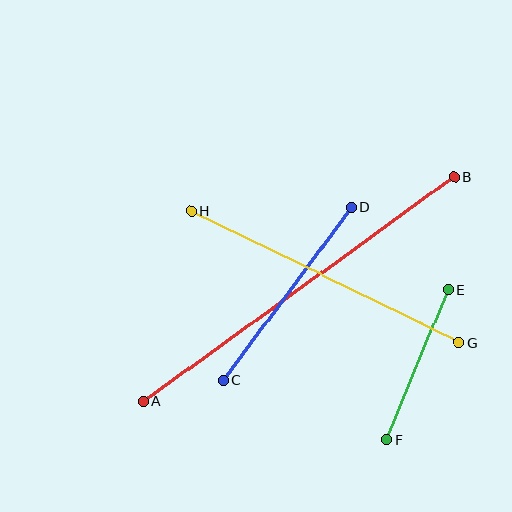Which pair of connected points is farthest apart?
Points A and B are farthest apart.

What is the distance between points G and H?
The distance is approximately 298 pixels.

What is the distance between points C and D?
The distance is approximately 215 pixels.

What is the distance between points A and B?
The distance is approximately 384 pixels.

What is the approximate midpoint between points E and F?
The midpoint is at approximately (417, 365) pixels.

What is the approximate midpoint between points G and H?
The midpoint is at approximately (325, 277) pixels.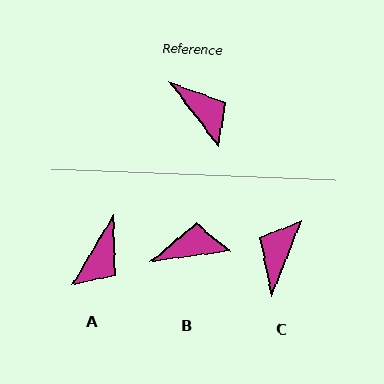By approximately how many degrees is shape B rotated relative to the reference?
Approximately 60 degrees counter-clockwise.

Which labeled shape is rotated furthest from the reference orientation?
C, about 121 degrees away.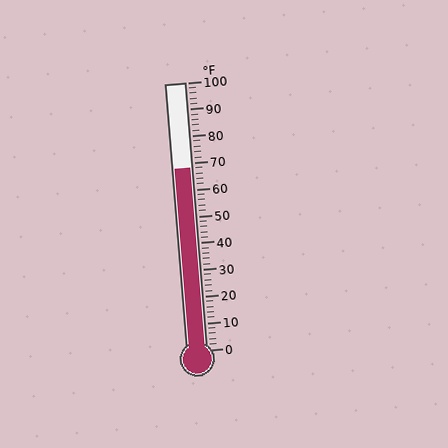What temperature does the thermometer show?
The thermometer shows approximately 68°F.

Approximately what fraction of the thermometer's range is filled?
The thermometer is filled to approximately 70% of its range.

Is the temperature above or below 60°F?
The temperature is above 60°F.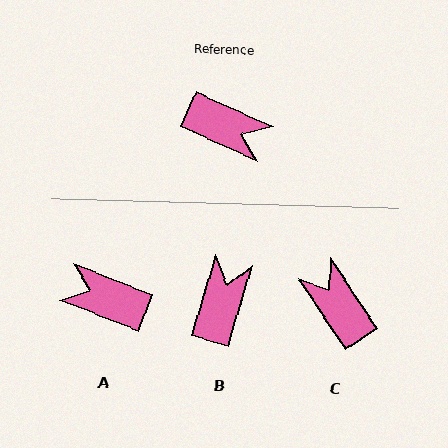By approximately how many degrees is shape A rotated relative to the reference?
Approximately 177 degrees clockwise.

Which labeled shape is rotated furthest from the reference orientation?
A, about 177 degrees away.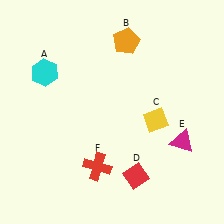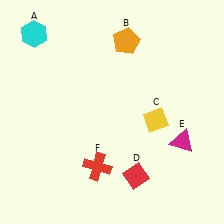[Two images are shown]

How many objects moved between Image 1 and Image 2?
1 object moved between the two images.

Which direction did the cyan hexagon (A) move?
The cyan hexagon (A) moved up.